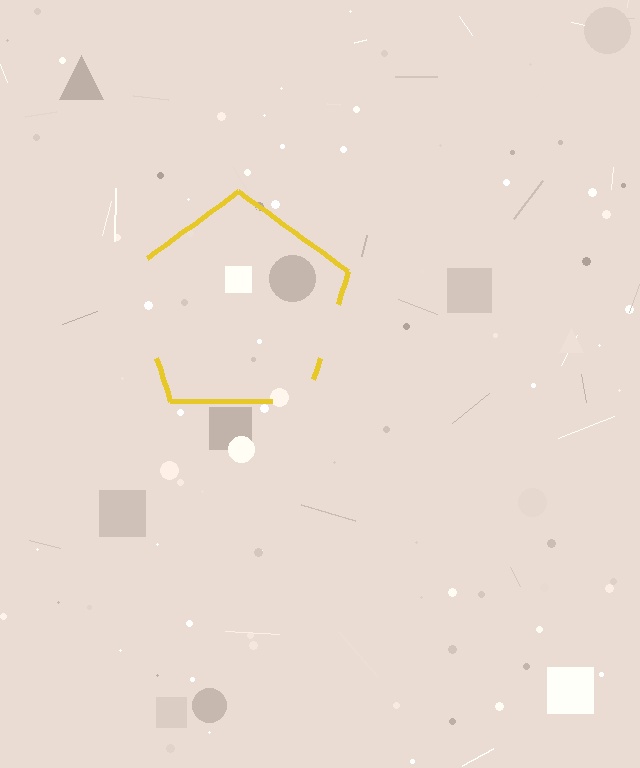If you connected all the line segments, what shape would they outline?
They would outline a pentagon.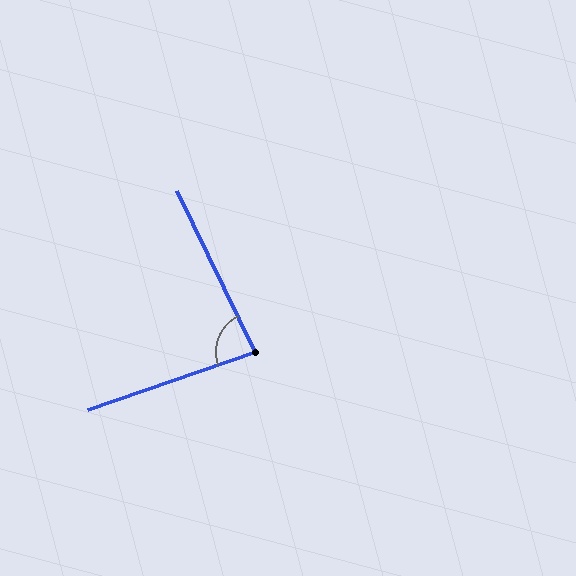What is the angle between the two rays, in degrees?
Approximately 83 degrees.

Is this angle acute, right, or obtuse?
It is acute.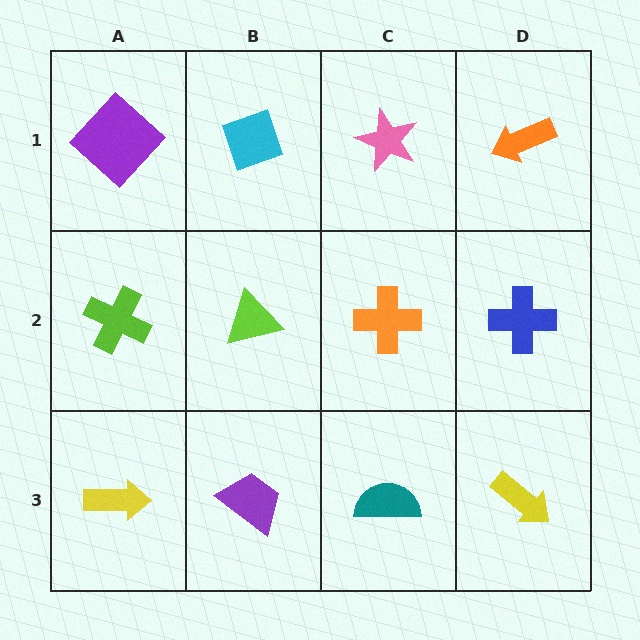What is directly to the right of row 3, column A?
A purple trapezoid.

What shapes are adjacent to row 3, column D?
A blue cross (row 2, column D), a teal semicircle (row 3, column C).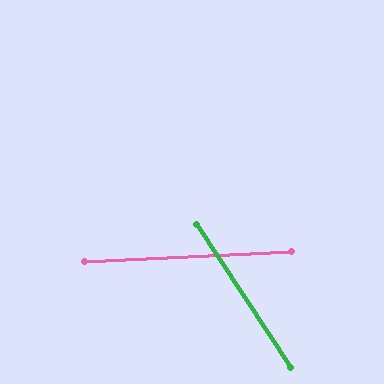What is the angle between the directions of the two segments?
Approximately 59 degrees.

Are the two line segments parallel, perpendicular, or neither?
Neither parallel nor perpendicular — they differ by about 59°.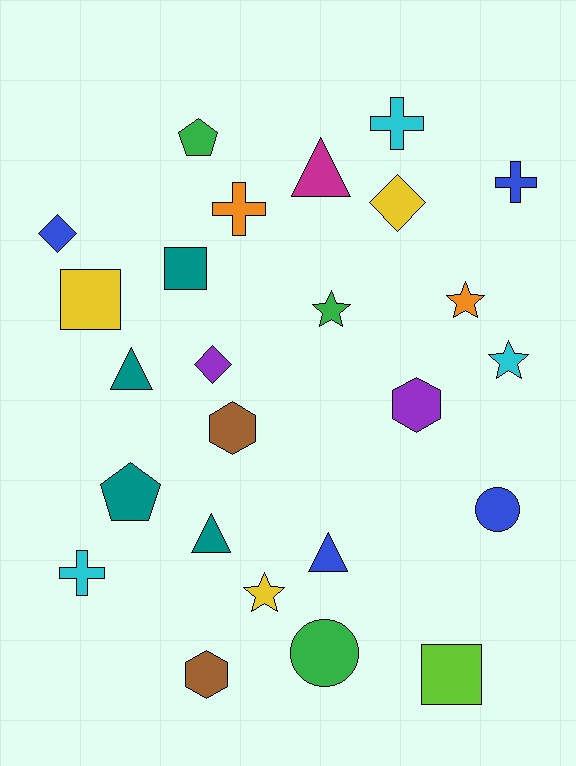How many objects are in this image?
There are 25 objects.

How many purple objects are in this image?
There are 2 purple objects.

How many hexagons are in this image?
There are 3 hexagons.